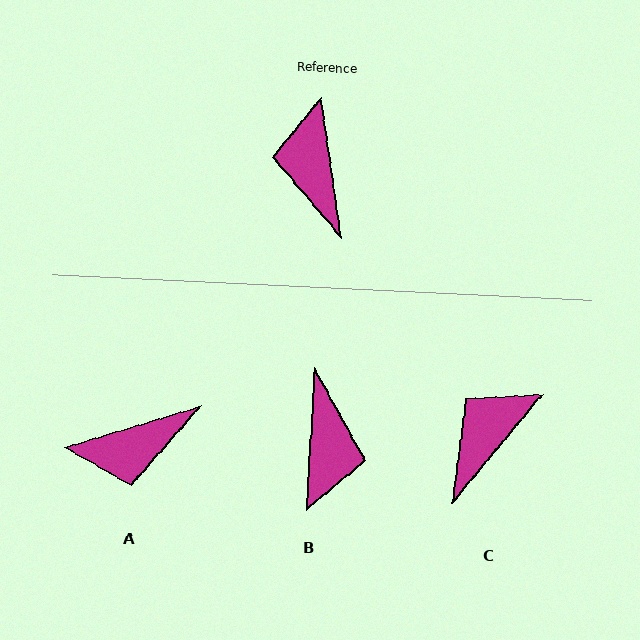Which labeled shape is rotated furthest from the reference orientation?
B, about 169 degrees away.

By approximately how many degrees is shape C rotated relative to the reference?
Approximately 48 degrees clockwise.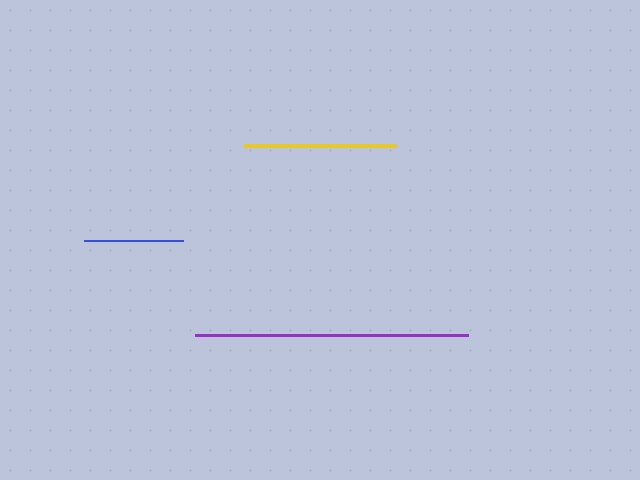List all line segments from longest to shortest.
From longest to shortest: purple, yellow, blue.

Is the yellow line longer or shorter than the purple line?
The purple line is longer than the yellow line.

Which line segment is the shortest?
The blue line is the shortest at approximately 98 pixels.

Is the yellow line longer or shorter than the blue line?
The yellow line is longer than the blue line.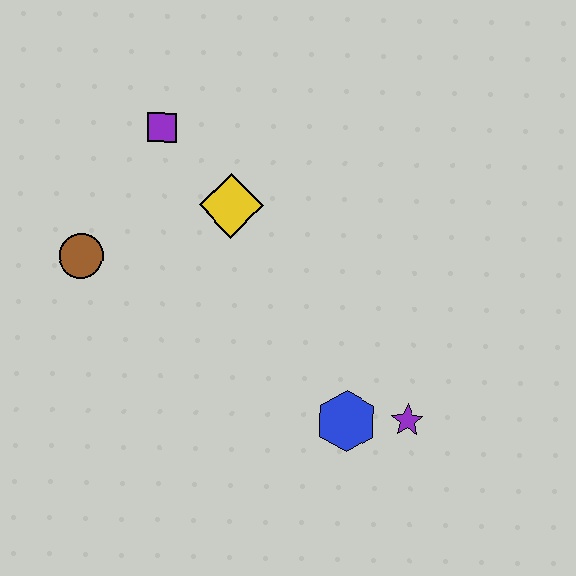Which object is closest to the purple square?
The yellow diamond is closest to the purple square.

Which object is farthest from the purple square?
The purple star is farthest from the purple square.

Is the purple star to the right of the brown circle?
Yes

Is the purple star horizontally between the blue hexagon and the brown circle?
No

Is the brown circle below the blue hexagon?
No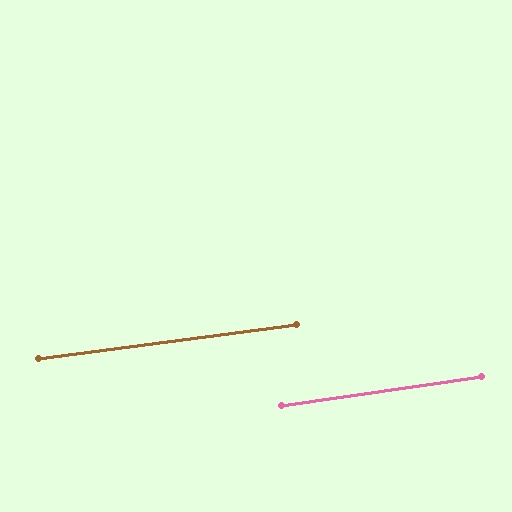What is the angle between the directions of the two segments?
Approximately 1 degree.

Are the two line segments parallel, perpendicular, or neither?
Parallel — their directions differ by only 0.7°.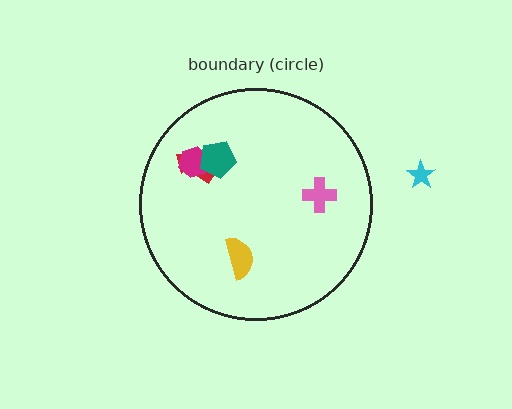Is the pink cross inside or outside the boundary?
Inside.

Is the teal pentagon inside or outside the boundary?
Inside.